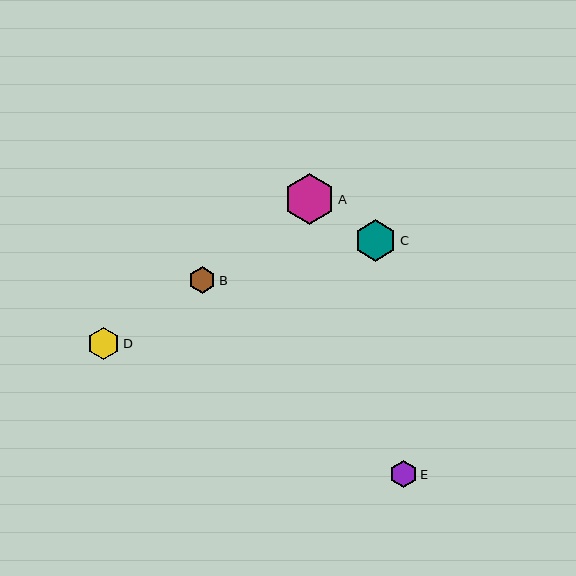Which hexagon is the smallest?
Hexagon B is the smallest with a size of approximately 27 pixels.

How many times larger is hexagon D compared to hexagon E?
Hexagon D is approximately 1.2 times the size of hexagon E.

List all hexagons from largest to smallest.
From largest to smallest: A, C, D, E, B.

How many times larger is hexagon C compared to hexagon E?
Hexagon C is approximately 1.5 times the size of hexagon E.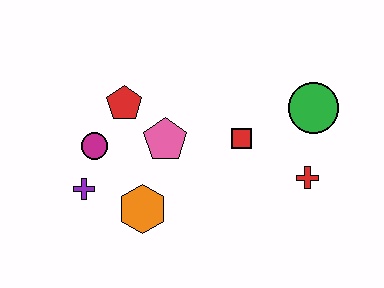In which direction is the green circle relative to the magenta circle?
The green circle is to the right of the magenta circle.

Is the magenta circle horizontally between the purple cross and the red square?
Yes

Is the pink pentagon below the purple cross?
No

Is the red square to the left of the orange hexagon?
No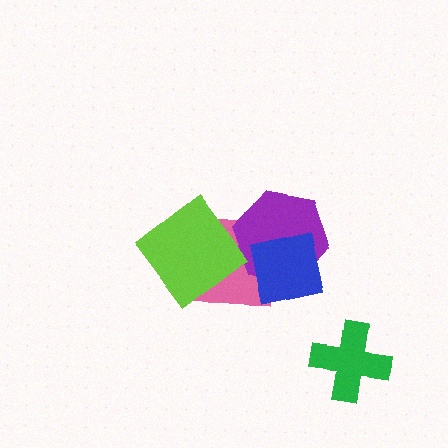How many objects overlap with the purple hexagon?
2 objects overlap with the purple hexagon.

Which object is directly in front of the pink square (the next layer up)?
The purple hexagon is directly in front of the pink square.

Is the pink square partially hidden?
Yes, it is partially covered by another shape.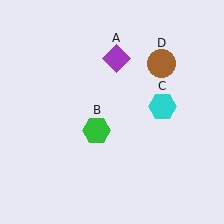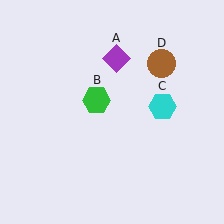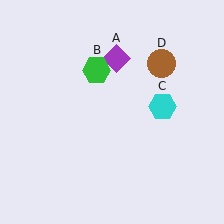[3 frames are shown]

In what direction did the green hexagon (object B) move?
The green hexagon (object B) moved up.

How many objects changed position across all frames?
1 object changed position: green hexagon (object B).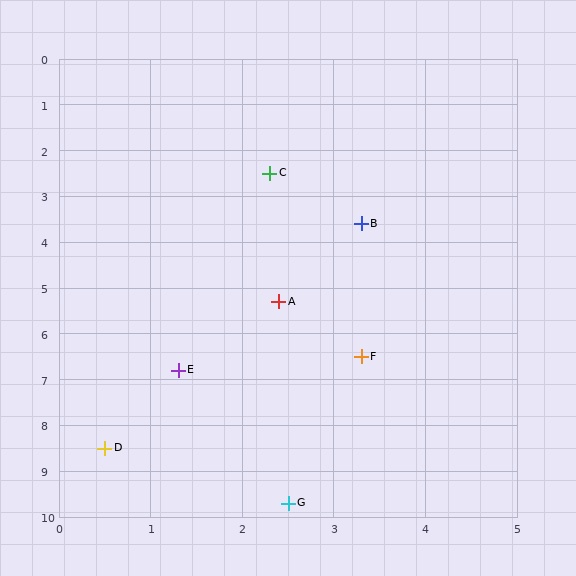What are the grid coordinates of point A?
Point A is at approximately (2.4, 5.3).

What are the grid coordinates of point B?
Point B is at approximately (3.3, 3.6).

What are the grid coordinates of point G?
Point G is at approximately (2.5, 9.7).